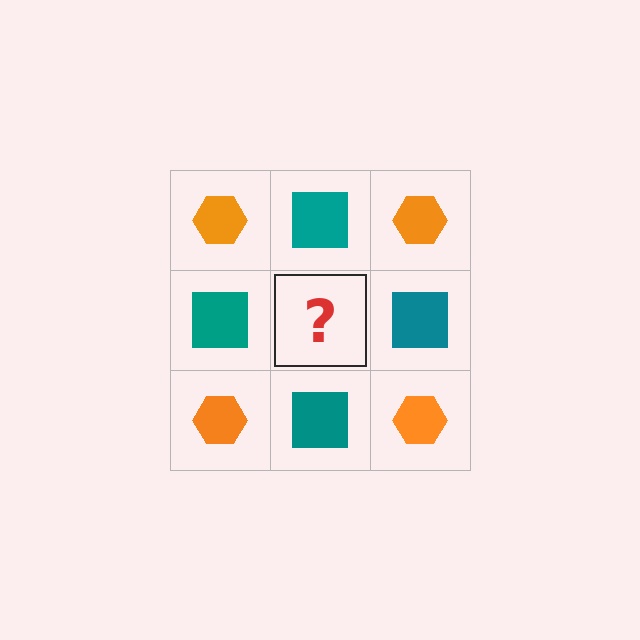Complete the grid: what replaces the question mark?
The question mark should be replaced with an orange hexagon.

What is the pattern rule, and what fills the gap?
The rule is that it alternates orange hexagon and teal square in a checkerboard pattern. The gap should be filled with an orange hexagon.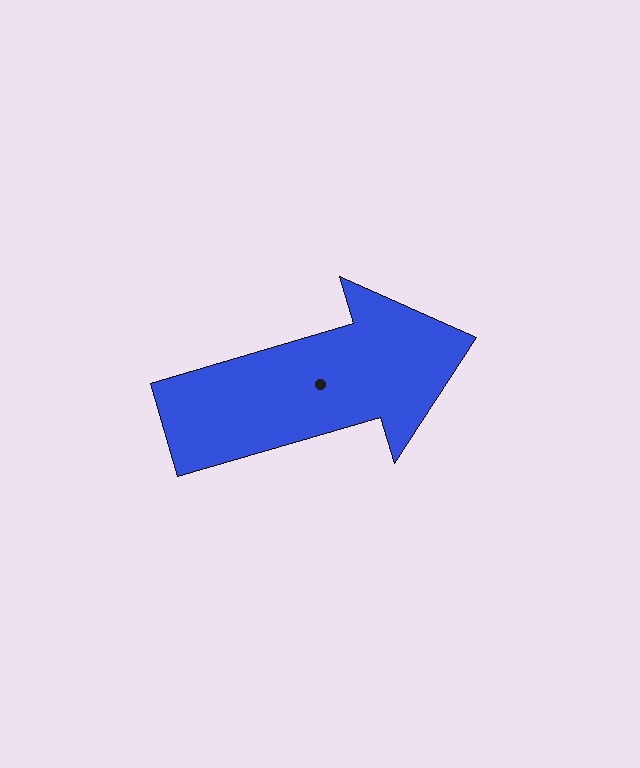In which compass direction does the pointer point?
East.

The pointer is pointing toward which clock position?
Roughly 2 o'clock.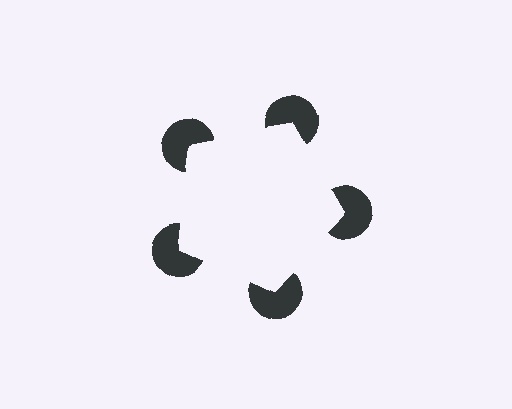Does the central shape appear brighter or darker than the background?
It typically appears slightly brighter than the background, even though no actual brightness change is drawn.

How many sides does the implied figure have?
5 sides.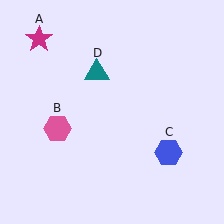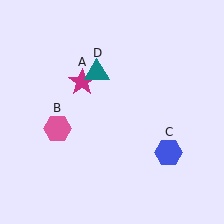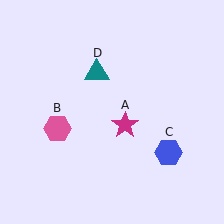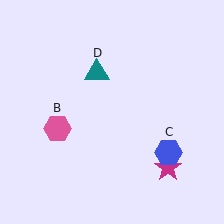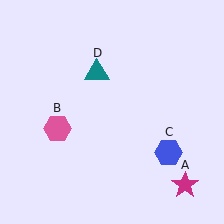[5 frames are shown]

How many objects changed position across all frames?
1 object changed position: magenta star (object A).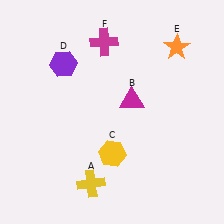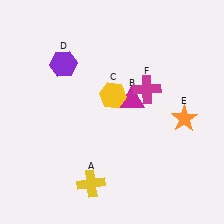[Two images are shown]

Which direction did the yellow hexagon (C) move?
The yellow hexagon (C) moved up.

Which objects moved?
The objects that moved are: the yellow hexagon (C), the orange star (E), the magenta cross (F).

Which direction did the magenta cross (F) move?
The magenta cross (F) moved down.